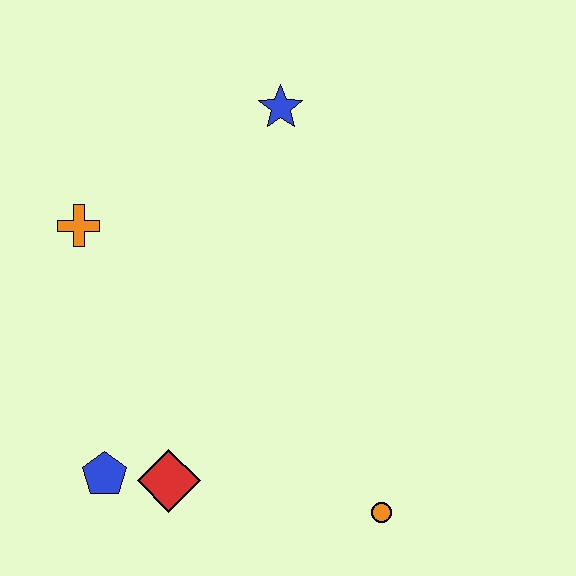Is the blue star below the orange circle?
No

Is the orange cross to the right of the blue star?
No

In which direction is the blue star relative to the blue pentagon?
The blue star is above the blue pentagon.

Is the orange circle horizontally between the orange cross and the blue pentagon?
No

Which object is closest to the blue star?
The orange cross is closest to the blue star.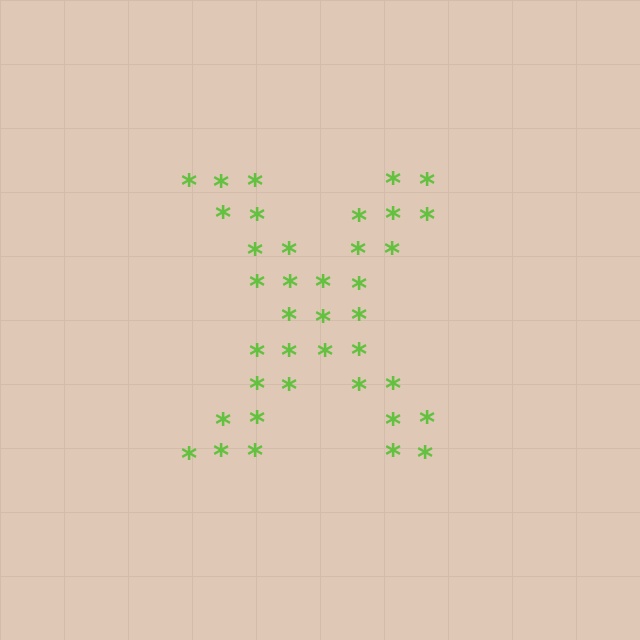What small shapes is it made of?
It is made of small asterisks.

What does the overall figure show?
The overall figure shows the letter X.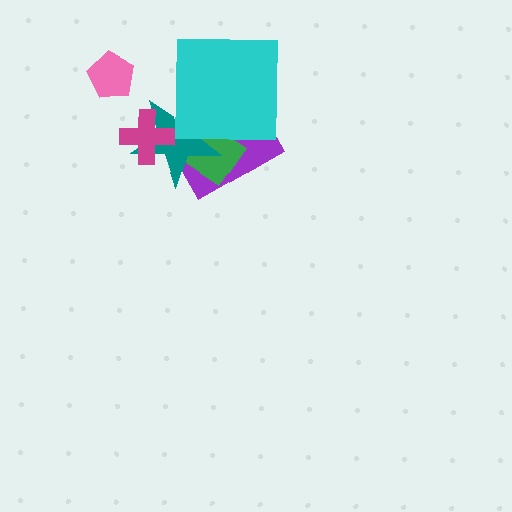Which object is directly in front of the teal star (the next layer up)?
The magenta cross is directly in front of the teal star.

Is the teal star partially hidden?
Yes, it is partially covered by another shape.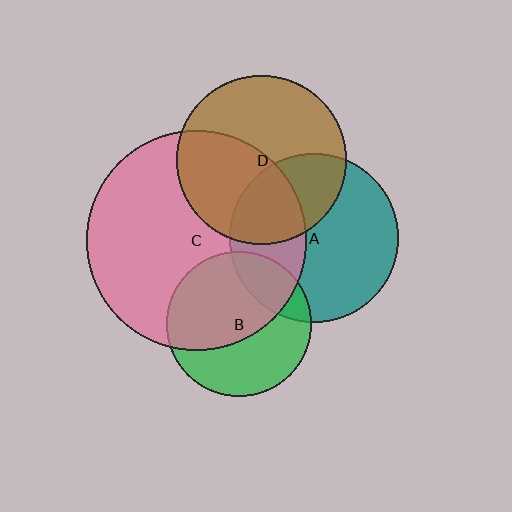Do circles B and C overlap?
Yes.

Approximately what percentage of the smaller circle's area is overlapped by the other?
Approximately 55%.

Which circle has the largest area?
Circle C (pink).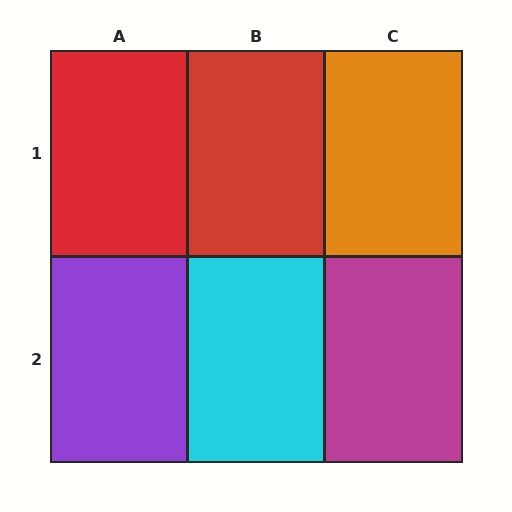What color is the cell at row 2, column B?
Cyan.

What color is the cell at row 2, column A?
Purple.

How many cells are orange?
1 cell is orange.